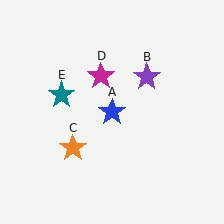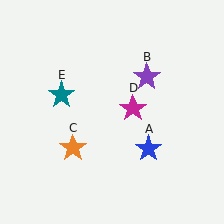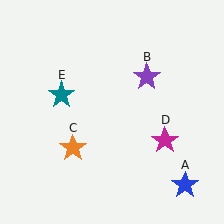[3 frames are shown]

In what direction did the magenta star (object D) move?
The magenta star (object D) moved down and to the right.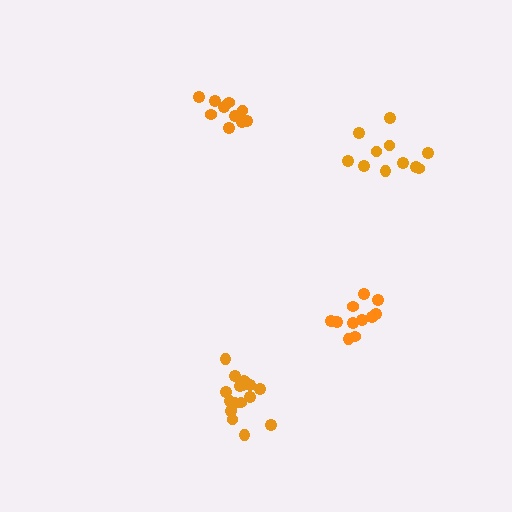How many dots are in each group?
Group 1: 11 dots, Group 2: 11 dots, Group 3: 11 dots, Group 4: 16 dots (49 total).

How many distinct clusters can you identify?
There are 4 distinct clusters.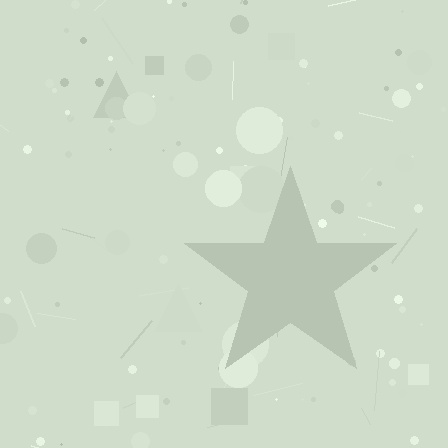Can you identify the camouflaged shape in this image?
The camouflaged shape is a star.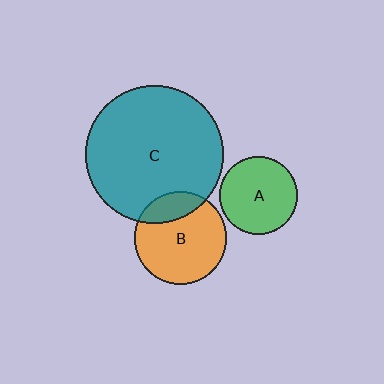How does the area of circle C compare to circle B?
Approximately 2.2 times.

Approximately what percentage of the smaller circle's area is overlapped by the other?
Approximately 20%.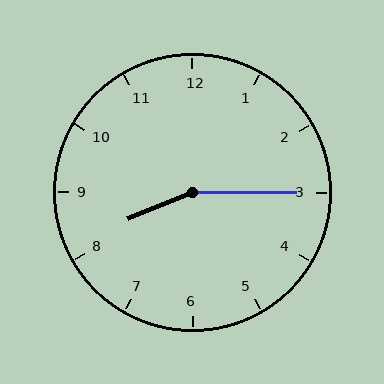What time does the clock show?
8:15.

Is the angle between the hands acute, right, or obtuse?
It is obtuse.